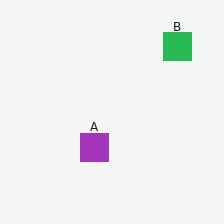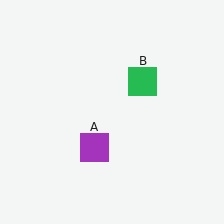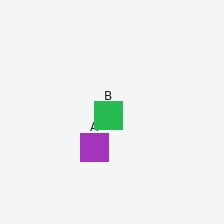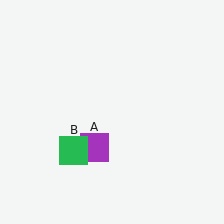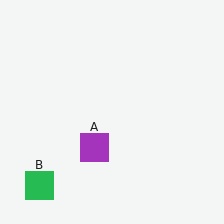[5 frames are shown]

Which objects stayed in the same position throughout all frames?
Purple square (object A) remained stationary.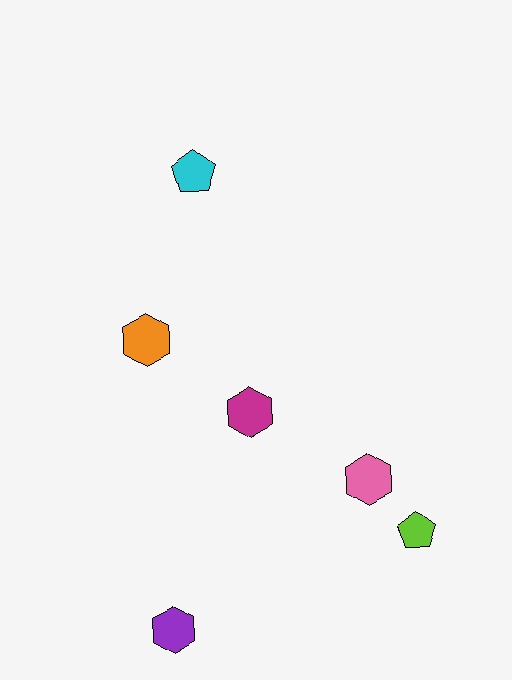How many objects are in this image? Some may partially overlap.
There are 6 objects.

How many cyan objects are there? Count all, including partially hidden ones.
There is 1 cyan object.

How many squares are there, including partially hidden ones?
There are no squares.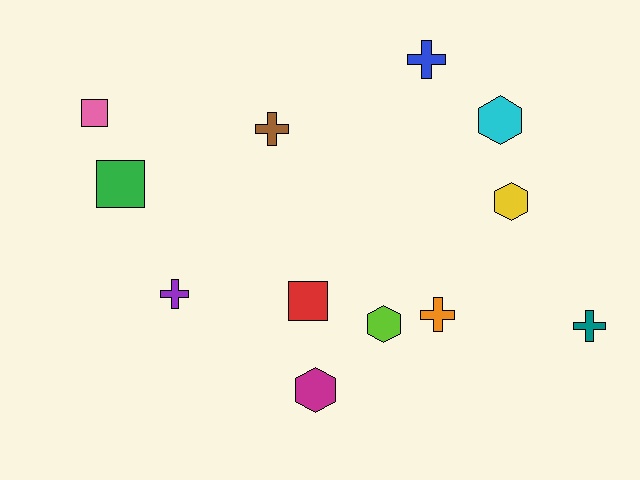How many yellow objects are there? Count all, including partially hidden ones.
There is 1 yellow object.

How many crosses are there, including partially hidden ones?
There are 5 crosses.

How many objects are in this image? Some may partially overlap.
There are 12 objects.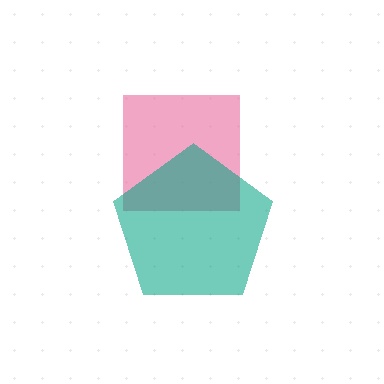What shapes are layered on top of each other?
The layered shapes are: a pink square, a teal pentagon.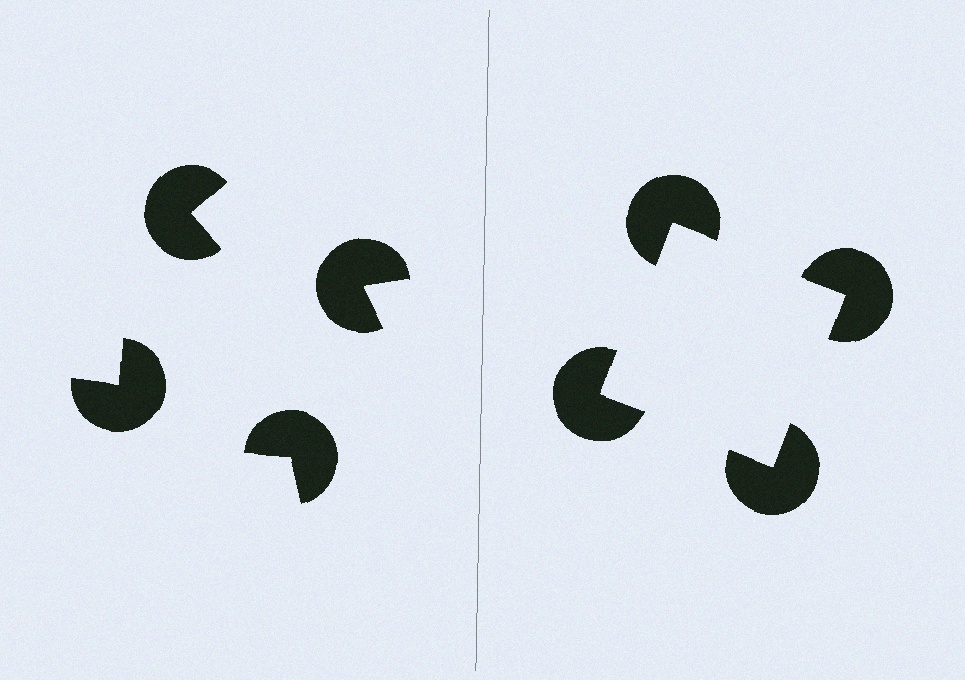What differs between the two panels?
The pac-man discs are positioned identically on both sides; only the wedge orientations differ. On the right they align to a square; on the left they are misaligned.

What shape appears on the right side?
An illusory square.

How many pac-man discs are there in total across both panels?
8 — 4 on each side.